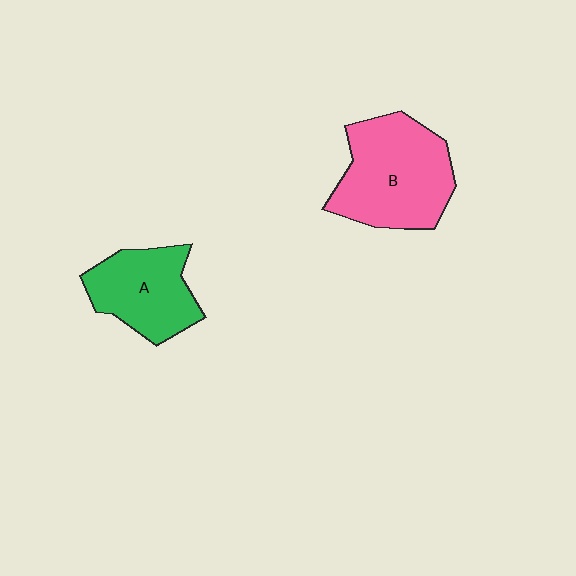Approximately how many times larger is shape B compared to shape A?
Approximately 1.4 times.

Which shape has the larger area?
Shape B (pink).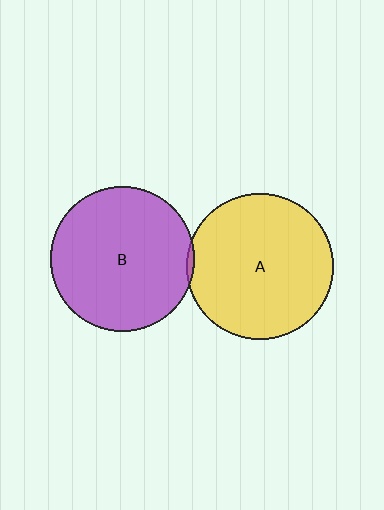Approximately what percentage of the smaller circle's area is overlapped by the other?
Approximately 5%.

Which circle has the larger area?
Circle A (yellow).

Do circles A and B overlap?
Yes.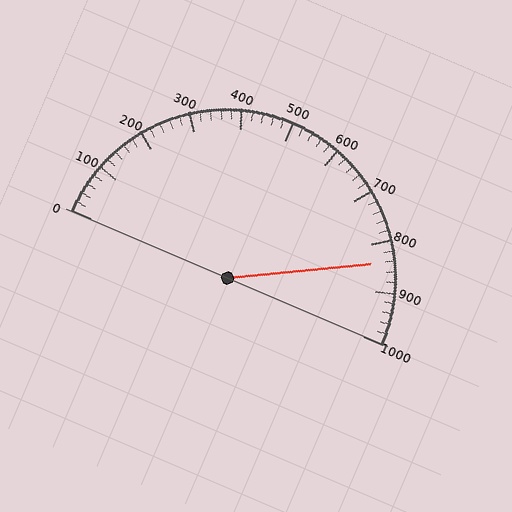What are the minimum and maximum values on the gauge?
The gauge ranges from 0 to 1000.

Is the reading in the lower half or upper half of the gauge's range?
The reading is in the upper half of the range (0 to 1000).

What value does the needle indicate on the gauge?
The needle indicates approximately 840.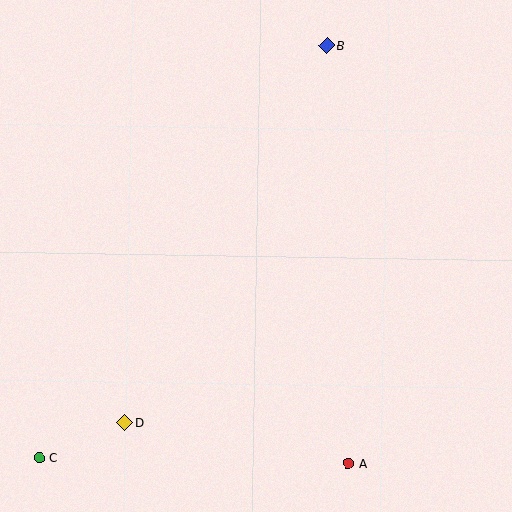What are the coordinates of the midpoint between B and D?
The midpoint between B and D is at (226, 234).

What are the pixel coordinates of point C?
Point C is at (39, 458).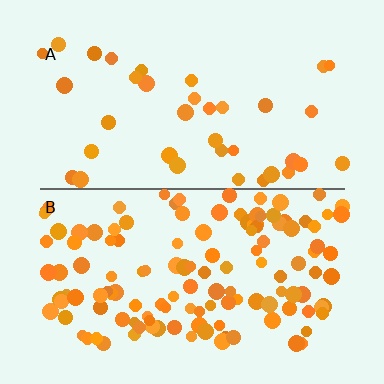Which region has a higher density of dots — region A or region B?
B (the bottom).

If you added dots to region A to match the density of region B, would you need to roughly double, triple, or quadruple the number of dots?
Approximately quadruple.